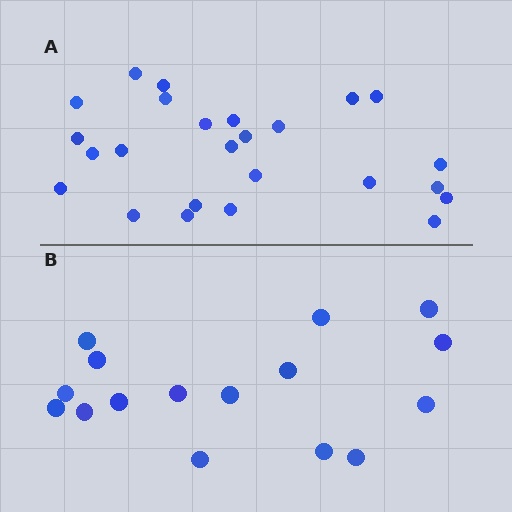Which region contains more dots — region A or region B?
Region A (the top region) has more dots.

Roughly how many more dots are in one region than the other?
Region A has roughly 8 or so more dots than region B.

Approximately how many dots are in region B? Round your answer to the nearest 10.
About 20 dots. (The exact count is 16, which rounds to 20.)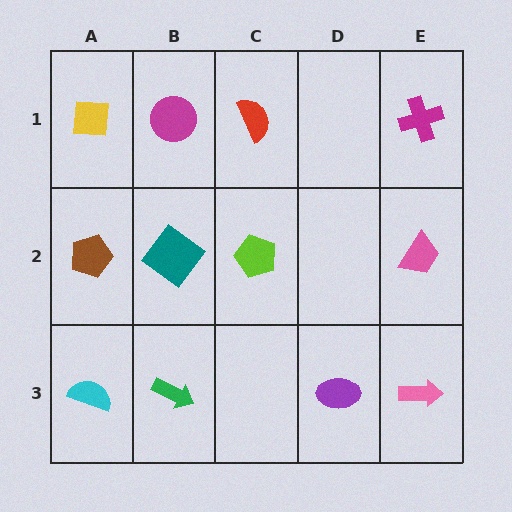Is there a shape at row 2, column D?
No, that cell is empty.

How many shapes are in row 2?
4 shapes.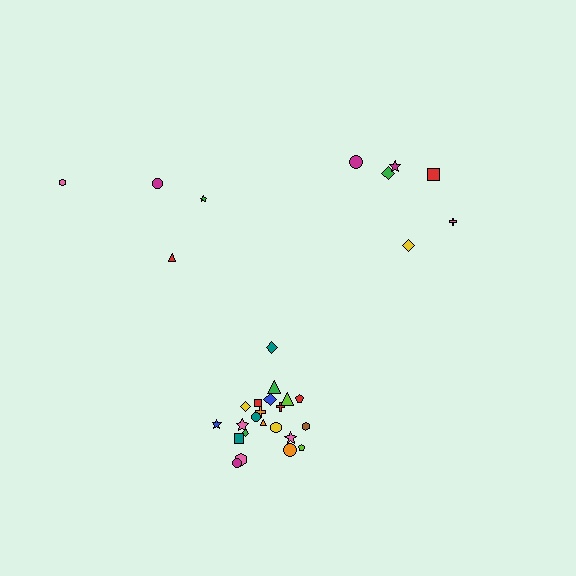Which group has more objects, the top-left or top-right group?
The top-right group.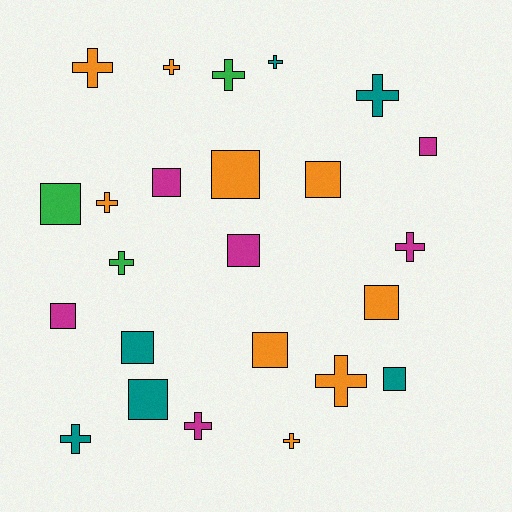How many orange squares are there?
There are 4 orange squares.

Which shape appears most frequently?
Cross, with 12 objects.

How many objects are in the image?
There are 24 objects.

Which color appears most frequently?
Orange, with 9 objects.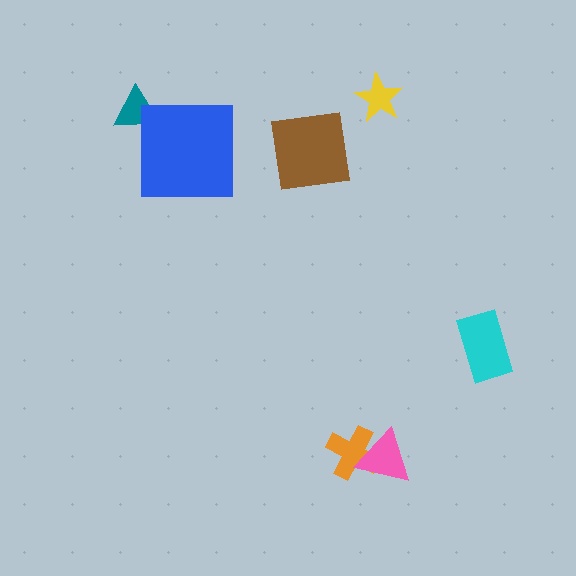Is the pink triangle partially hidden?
No, no other shape covers it.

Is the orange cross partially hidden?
Yes, it is partially covered by another shape.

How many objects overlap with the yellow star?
0 objects overlap with the yellow star.